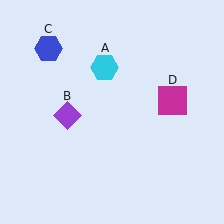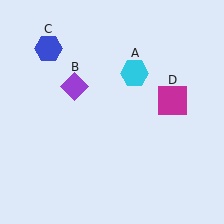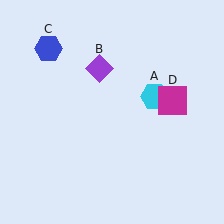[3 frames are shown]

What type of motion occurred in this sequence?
The cyan hexagon (object A), purple diamond (object B) rotated clockwise around the center of the scene.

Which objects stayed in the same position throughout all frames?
Blue hexagon (object C) and magenta square (object D) remained stationary.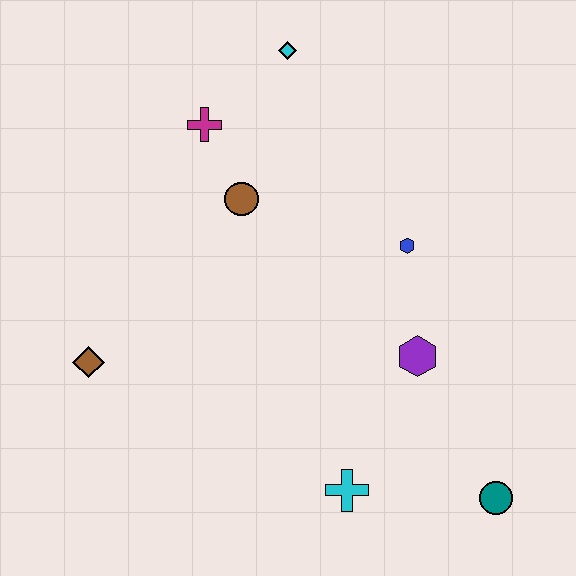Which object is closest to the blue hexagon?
The purple hexagon is closest to the blue hexagon.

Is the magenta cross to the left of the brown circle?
Yes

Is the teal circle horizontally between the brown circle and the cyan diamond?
No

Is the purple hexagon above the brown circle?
No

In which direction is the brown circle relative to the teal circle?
The brown circle is above the teal circle.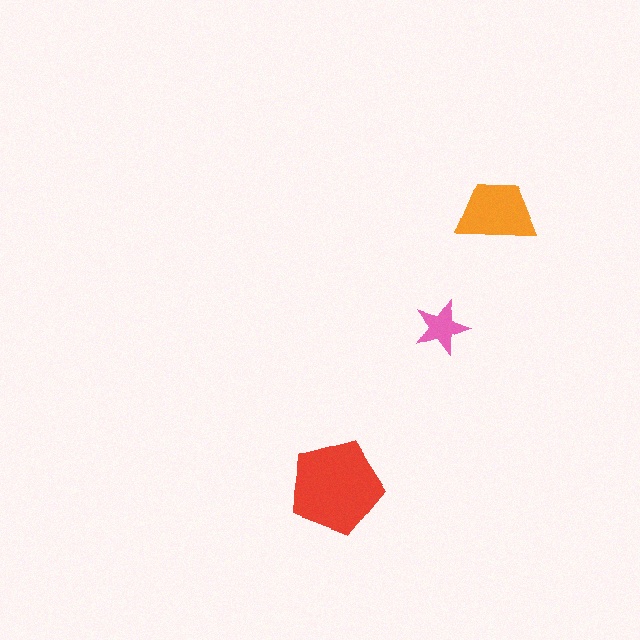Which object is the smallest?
The pink star.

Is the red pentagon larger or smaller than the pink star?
Larger.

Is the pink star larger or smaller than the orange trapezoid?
Smaller.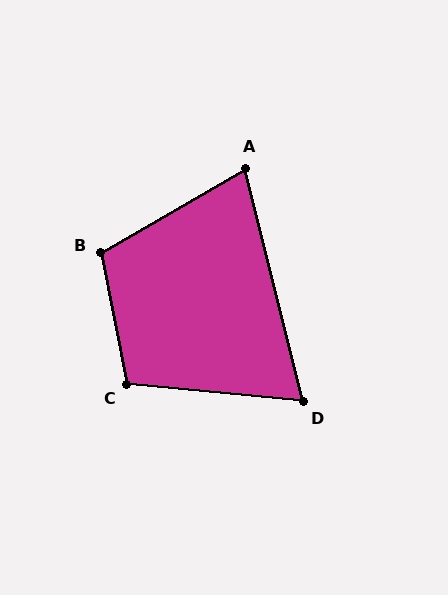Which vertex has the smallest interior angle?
D, at approximately 71 degrees.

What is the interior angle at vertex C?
Approximately 106 degrees (obtuse).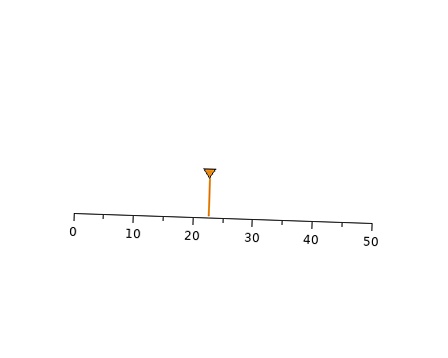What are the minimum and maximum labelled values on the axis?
The axis runs from 0 to 50.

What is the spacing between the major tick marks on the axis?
The major ticks are spaced 10 apart.